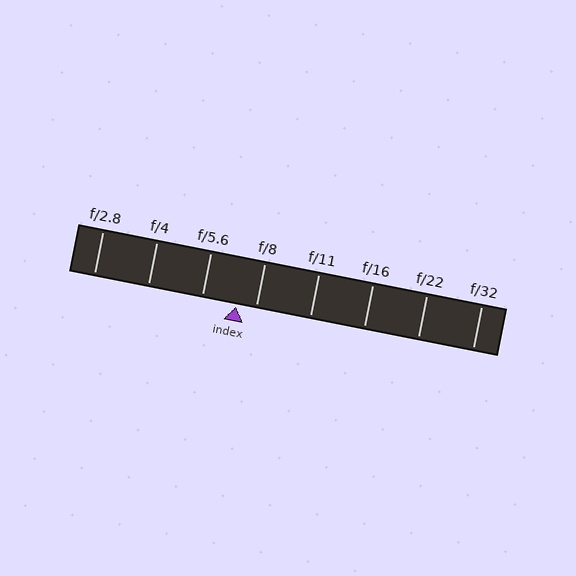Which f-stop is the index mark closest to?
The index mark is closest to f/8.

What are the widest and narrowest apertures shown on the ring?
The widest aperture shown is f/2.8 and the narrowest is f/32.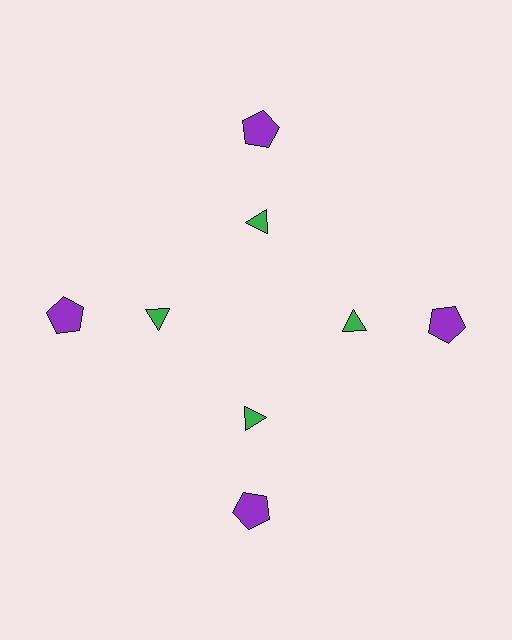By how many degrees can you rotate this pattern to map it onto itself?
The pattern maps onto itself every 90 degrees of rotation.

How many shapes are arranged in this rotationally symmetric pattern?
There are 8 shapes, arranged in 4 groups of 2.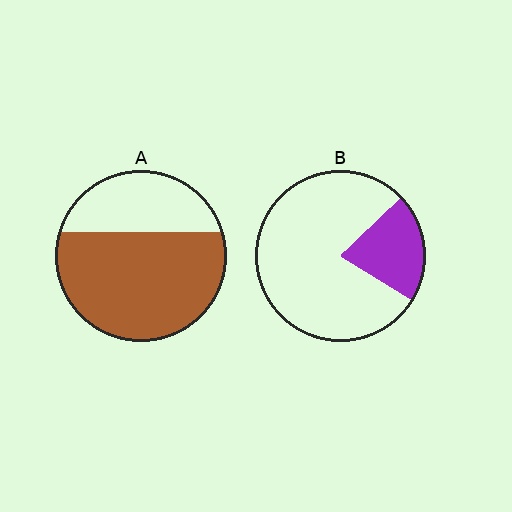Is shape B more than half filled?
No.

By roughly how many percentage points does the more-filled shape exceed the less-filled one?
By roughly 45 percentage points (A over B).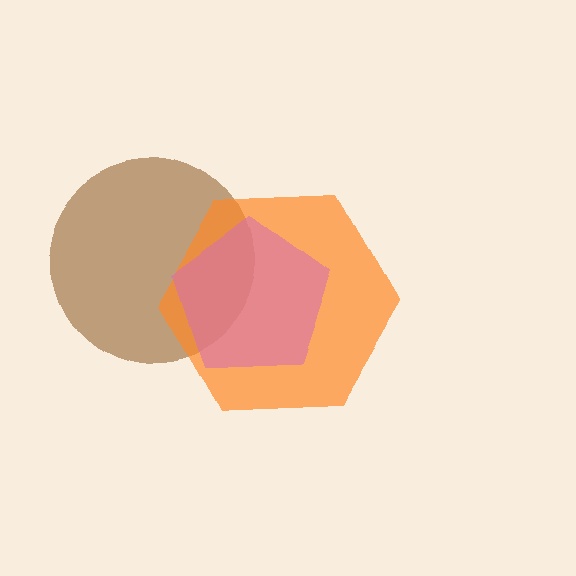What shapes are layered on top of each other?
The layered shapes are: a brown circle, an orange hexagon, a pink pentagon.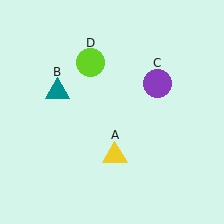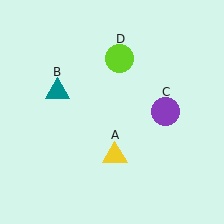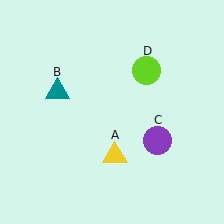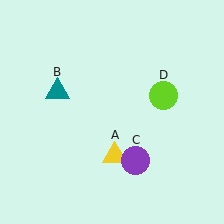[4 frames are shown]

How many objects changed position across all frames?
2 objects changed position: purple circle (object C), lime circle (object D).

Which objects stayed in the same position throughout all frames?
Yellow triangle (object A) and teal triangle (object B) remained stationary.